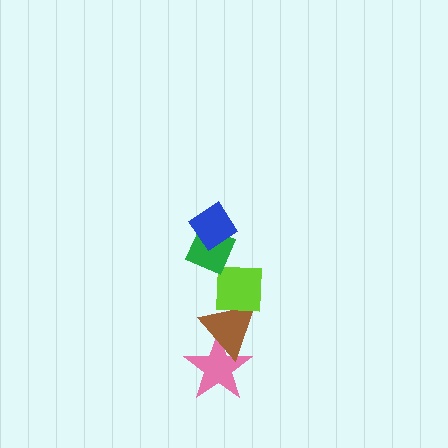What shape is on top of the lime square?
The green diamond is on top of the lime square.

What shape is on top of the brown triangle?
The lime square is on top of the brown triangle.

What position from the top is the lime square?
The lime square is 3rd from the top.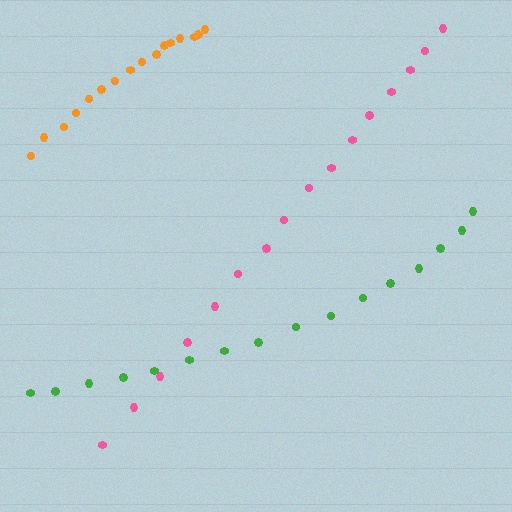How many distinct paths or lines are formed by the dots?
There are 3 distinct paths.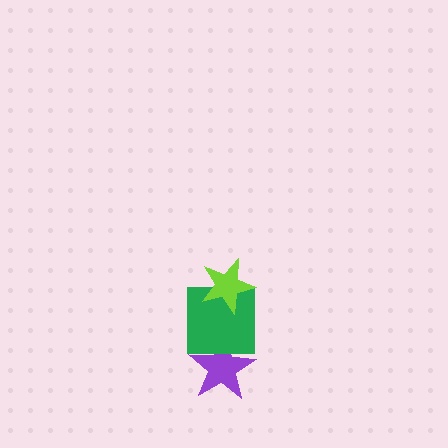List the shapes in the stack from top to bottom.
From top to bottom: the lime star, the green square, the purple star.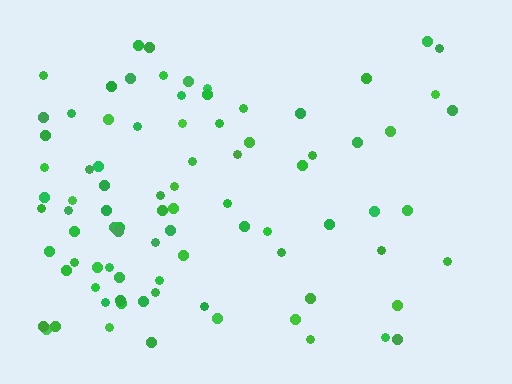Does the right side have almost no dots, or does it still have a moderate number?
Still a moderate number, just noticeably fewer than the left.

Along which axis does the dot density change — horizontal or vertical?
Horizontal.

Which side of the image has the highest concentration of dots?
The left.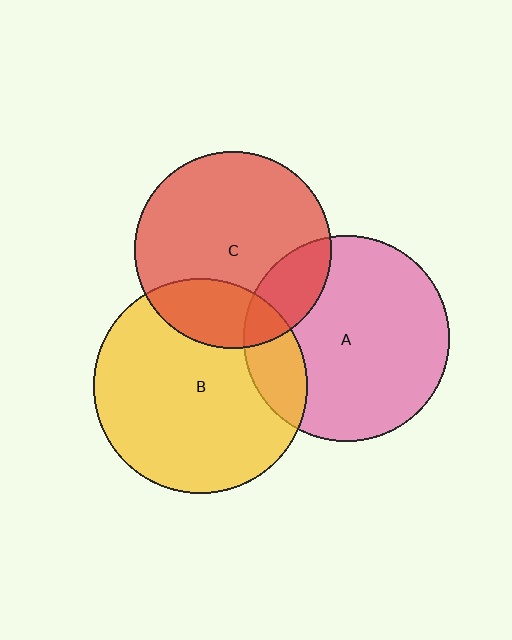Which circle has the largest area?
Circle B (yellow).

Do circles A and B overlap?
Yes.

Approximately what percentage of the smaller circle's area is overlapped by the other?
Approximately 15%.